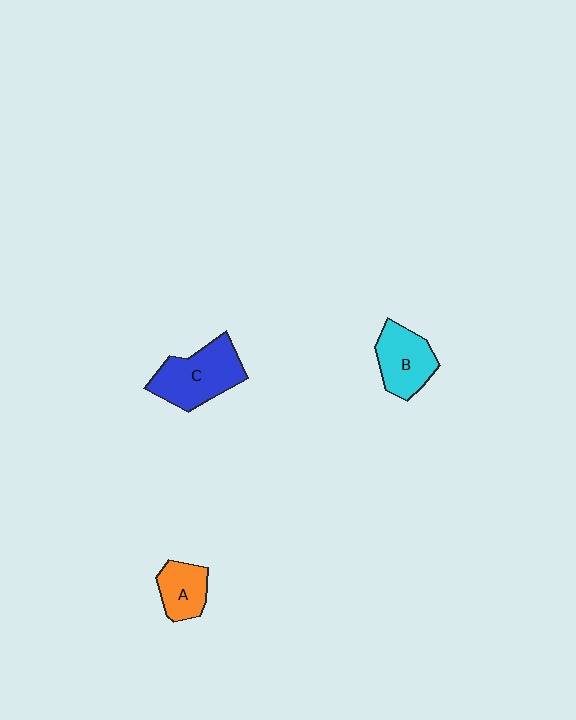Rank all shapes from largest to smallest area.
From largest to smallest: C (blue), B (cyan), A (orange).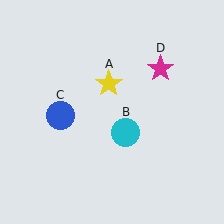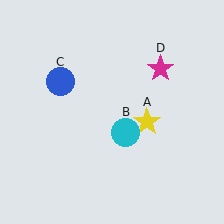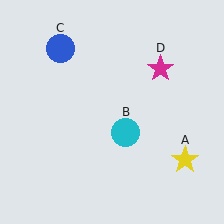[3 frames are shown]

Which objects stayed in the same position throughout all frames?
Cyan circle (object B) and magenta star (object D) remained stationary.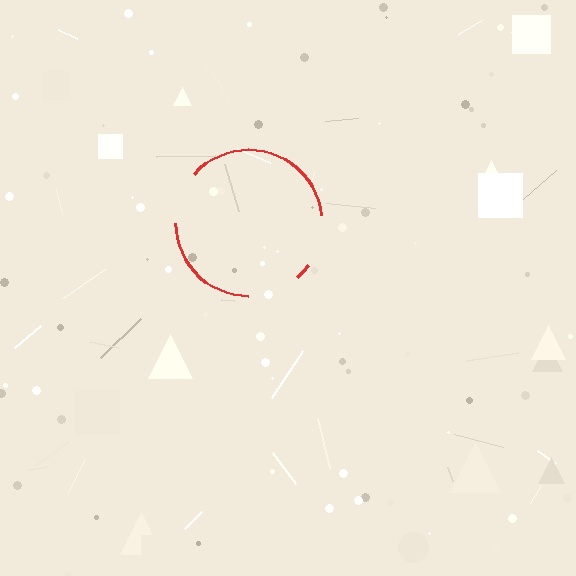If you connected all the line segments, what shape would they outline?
They would outline a circle.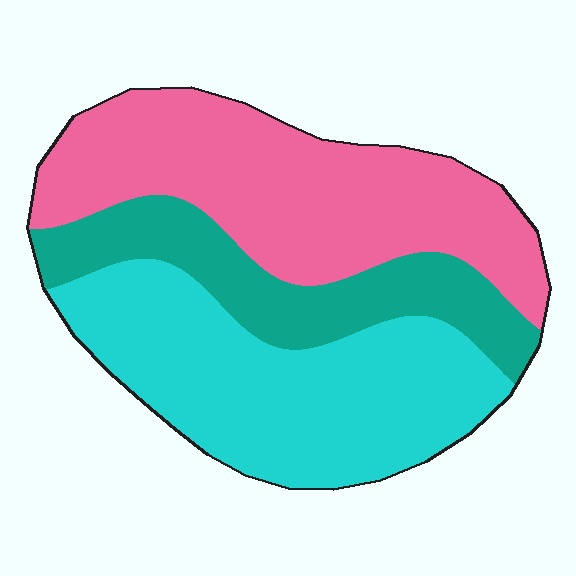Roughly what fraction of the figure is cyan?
Cyan covers 39% of the figure.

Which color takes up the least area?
Teal, at roughly 20%.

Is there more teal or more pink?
Pink.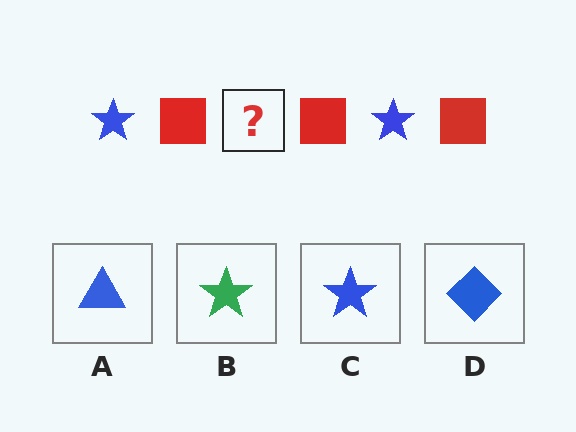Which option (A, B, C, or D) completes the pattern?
C.